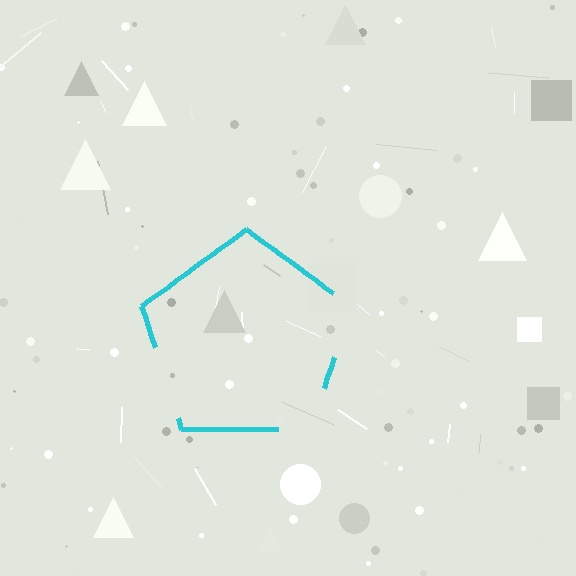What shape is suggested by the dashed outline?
The dashed outline suggests a pentagon.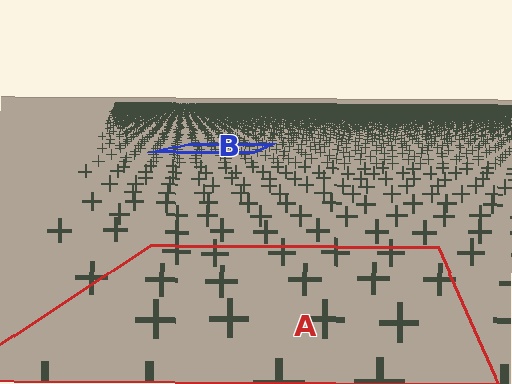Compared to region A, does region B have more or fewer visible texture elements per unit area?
Region B has more texture elements per unit area — they are packed more densely because it is farther away.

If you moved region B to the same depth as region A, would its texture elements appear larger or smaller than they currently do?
They would appear larger. At a closer depth, the same texture elements are projected at a bigger on-screen size.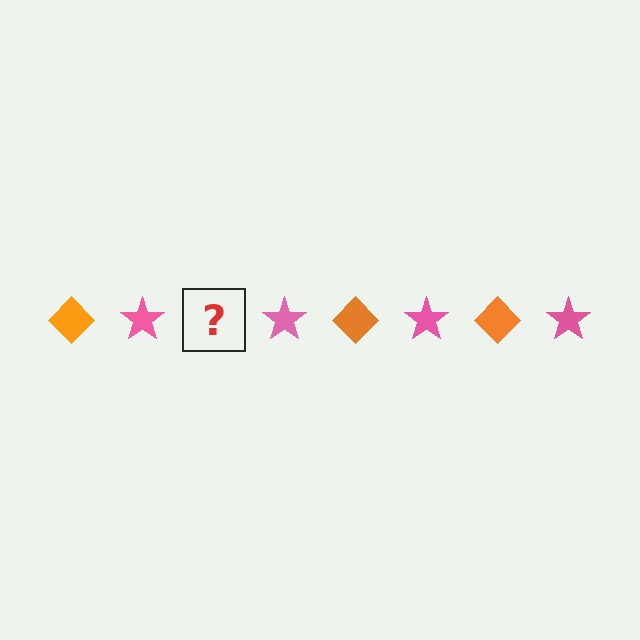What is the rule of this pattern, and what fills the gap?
The rule is that the pattern alternates between orange diamond and pink star. The gap should be filled with an orange diamond.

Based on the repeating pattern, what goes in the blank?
The blank should be an orange diamond.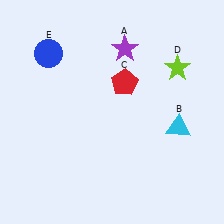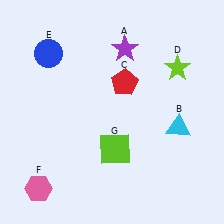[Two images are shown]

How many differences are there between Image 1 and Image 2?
There are 2 differences between the two images.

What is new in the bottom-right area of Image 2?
A lime square (G) was added in the bottom-right area of Image 2.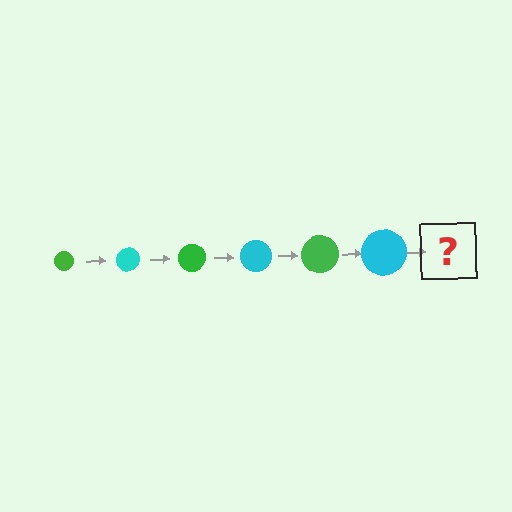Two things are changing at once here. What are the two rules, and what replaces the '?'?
The two rules are that the circle grows larger each step and the color cycles through green and cyan. The '?' should be a green circle, larger than the previous one.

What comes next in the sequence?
The next element should be a green circle, larger than the previous one.